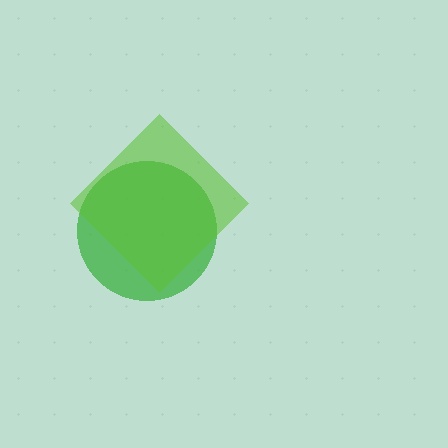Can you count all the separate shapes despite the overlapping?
Yes, there are 2 separate shapes.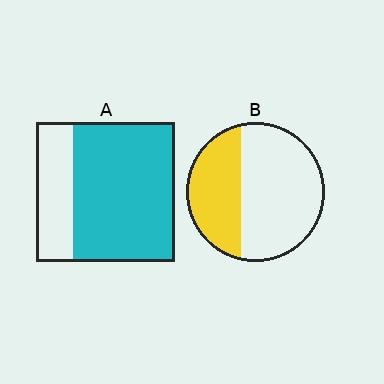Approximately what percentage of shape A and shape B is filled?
A is approximately 75% and B is approximately 35%.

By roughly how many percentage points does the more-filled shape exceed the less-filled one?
By roughly 35 percentage points (A over B).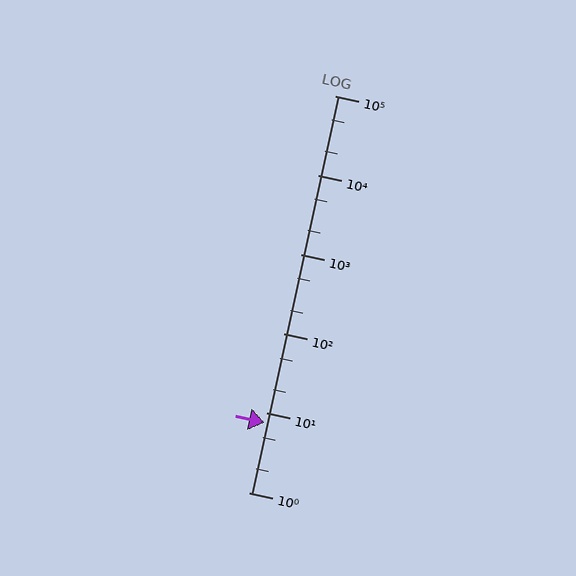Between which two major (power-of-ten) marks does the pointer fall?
The pointer is between 1 and 10.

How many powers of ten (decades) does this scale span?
The scale spans 5 decades, from 1 to 100000.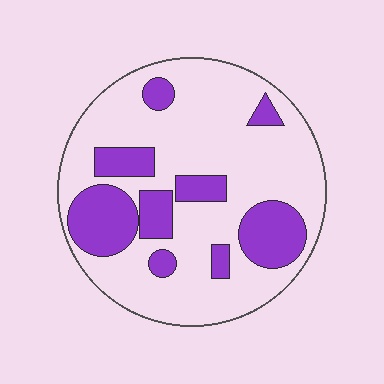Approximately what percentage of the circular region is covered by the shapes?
Approximately 25%.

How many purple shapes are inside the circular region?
9.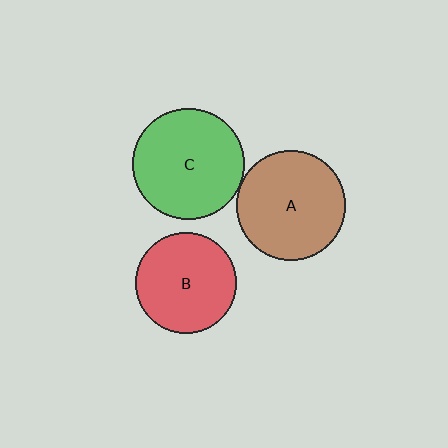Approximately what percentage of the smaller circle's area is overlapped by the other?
Approximately 5%.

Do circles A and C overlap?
Yes.